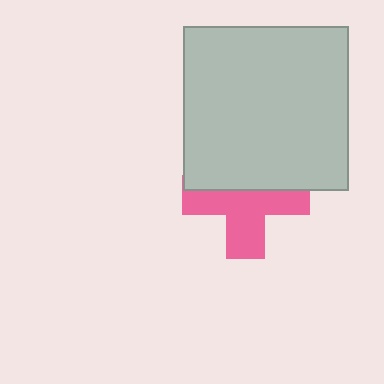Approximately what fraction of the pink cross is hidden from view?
Roughly 44% of the pink cross is hidden behind the light gray square.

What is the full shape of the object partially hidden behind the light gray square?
The partially hidden object is a pink cross.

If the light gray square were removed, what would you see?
You would see the complete pink cross.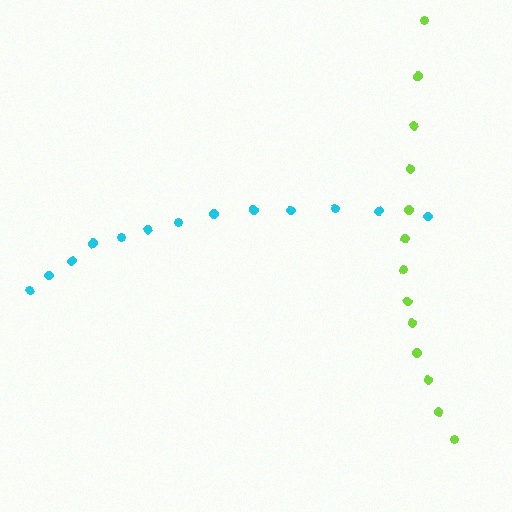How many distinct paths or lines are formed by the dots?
There are 2 distinct paths.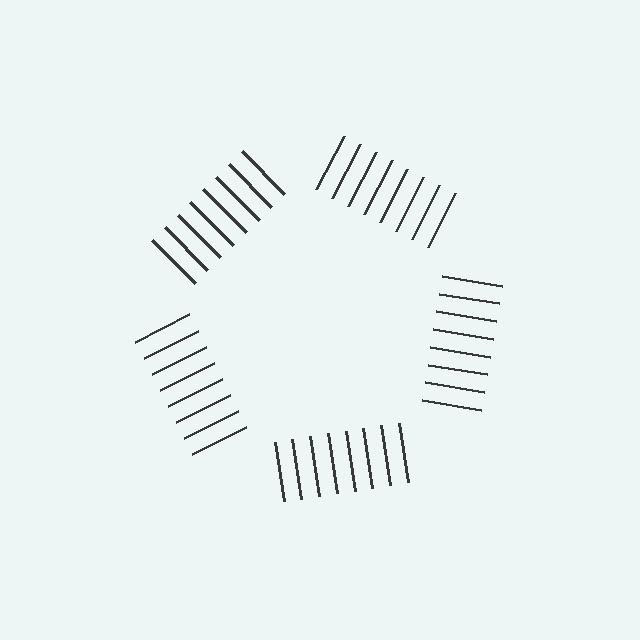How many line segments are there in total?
40 — 8 along each of the 5 edges.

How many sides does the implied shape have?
5 sides — the line-ends trace a pentagon.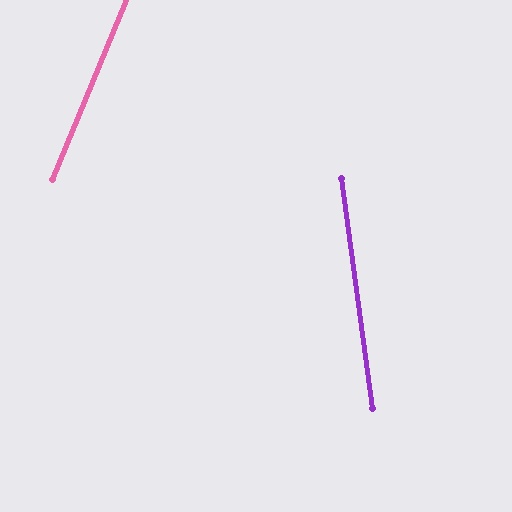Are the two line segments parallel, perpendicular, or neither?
Neither parallel nor perpendicular — they differ by about 30°.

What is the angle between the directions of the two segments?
Approximately 30 degrees.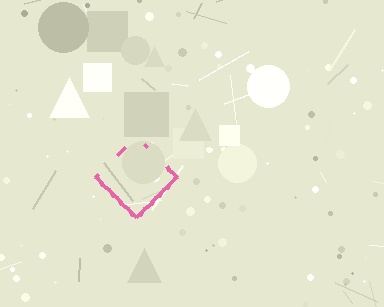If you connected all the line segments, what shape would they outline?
They would outline a diamond.